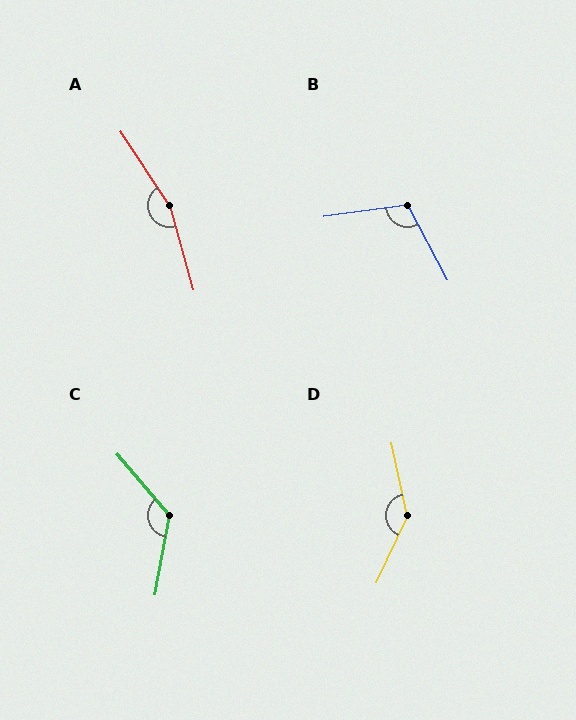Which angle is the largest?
A, at approximately 162 degrees.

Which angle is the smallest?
B, at approximately 110 degrees.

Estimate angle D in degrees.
Approximately 143 degrees.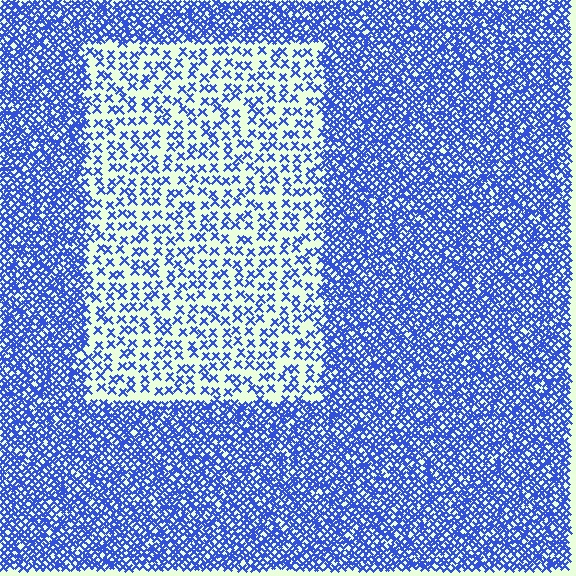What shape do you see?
I see a rectangle.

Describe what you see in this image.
The image contains small blue elements arranged at two different densities. A rectangle-shaped region is visible where the elements are less densely packed than the surrounding area.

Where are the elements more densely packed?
The elements are more densely packed outside the rectangle boundary.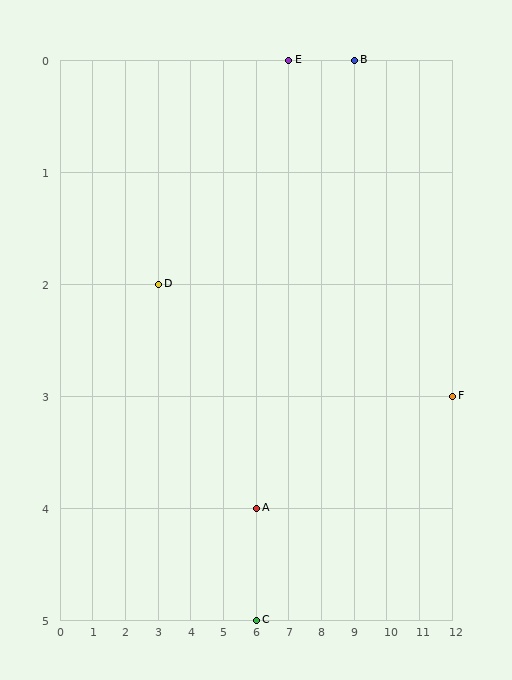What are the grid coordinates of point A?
Point A is at grid coordinates (6, 4).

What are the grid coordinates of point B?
Point B is at grid coordinates (9, 0).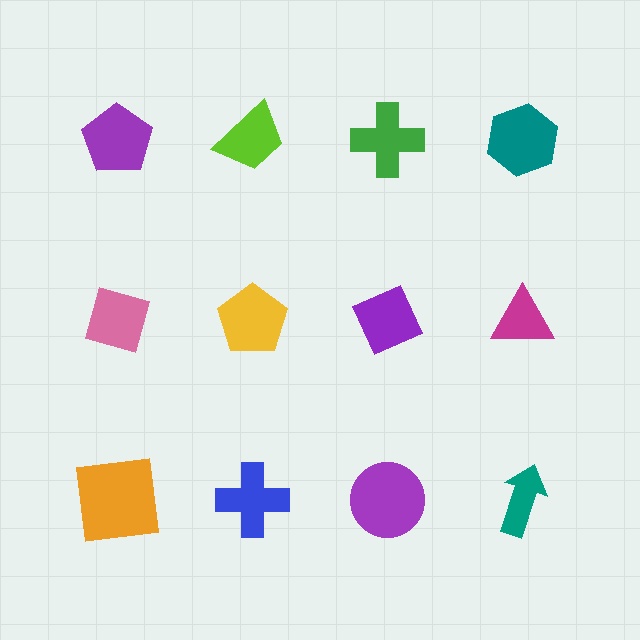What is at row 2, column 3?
A purple diamond.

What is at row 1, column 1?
A purple pentagon.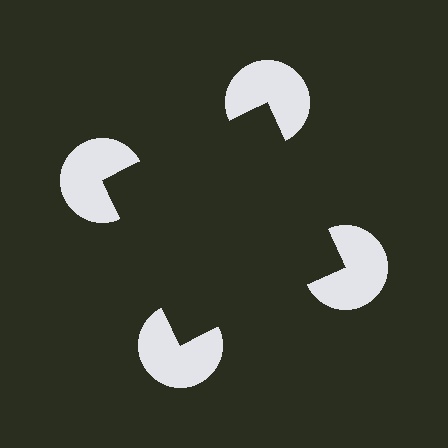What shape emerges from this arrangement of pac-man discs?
An illusory square — its edges are inferred from the aligned wedge cuts in the pac-man discs, not physically drawn.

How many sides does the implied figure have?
4 sides.